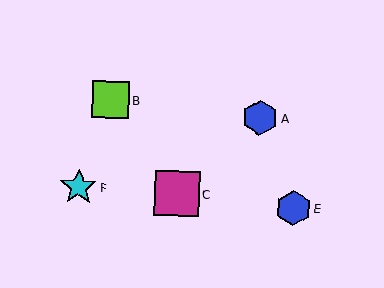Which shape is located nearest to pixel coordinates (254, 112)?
The blue hexagon (labeled A) at (260, 118) is nearest to that location.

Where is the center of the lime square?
The center of the lime square is at (111, 99).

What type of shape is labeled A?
Shape A is a blue hexagon.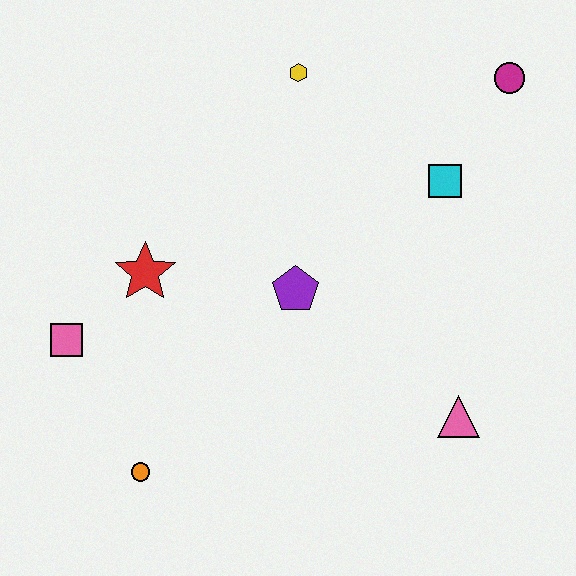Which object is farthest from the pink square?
The magenta circle is farthest from the pink square.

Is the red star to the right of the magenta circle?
No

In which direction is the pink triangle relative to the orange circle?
The pink triangle is to the right of the orange circle.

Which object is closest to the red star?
The pink square is closest to the red star.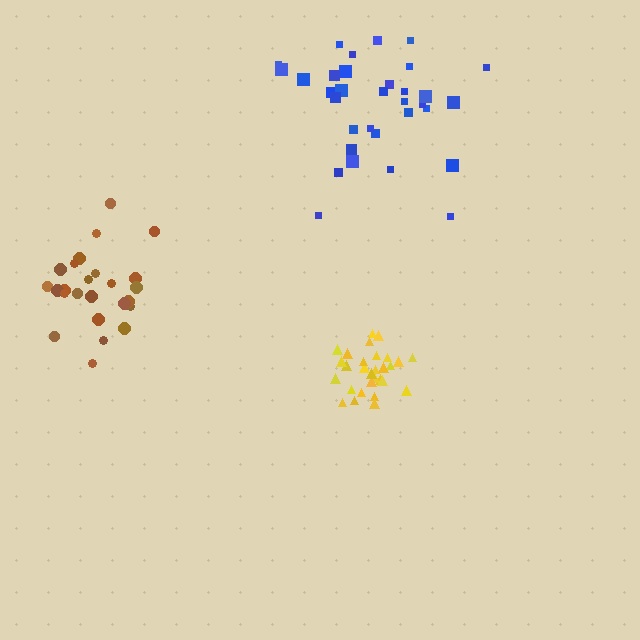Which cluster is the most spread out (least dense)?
Blue.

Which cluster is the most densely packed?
Yellow.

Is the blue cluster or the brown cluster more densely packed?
Brown.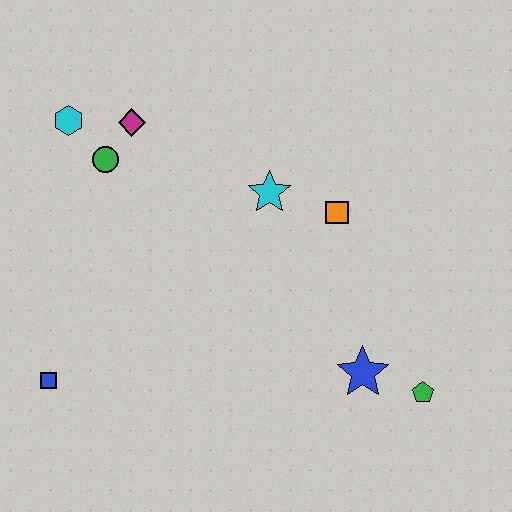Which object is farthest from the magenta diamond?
The green pentagon is farthest from the magenta diamond.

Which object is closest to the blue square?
The green circle is closest to the blue square.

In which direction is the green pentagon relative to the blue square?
The green pentagon is to the right of the blue square.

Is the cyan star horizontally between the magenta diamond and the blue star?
Yes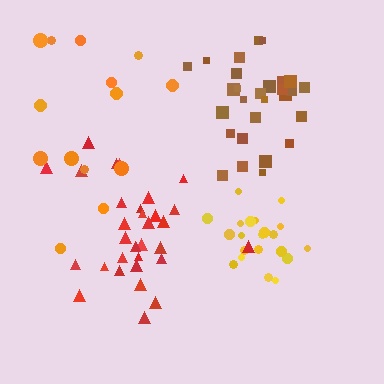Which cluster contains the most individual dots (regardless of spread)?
Red (32).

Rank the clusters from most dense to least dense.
yellow, brown, red, orange.